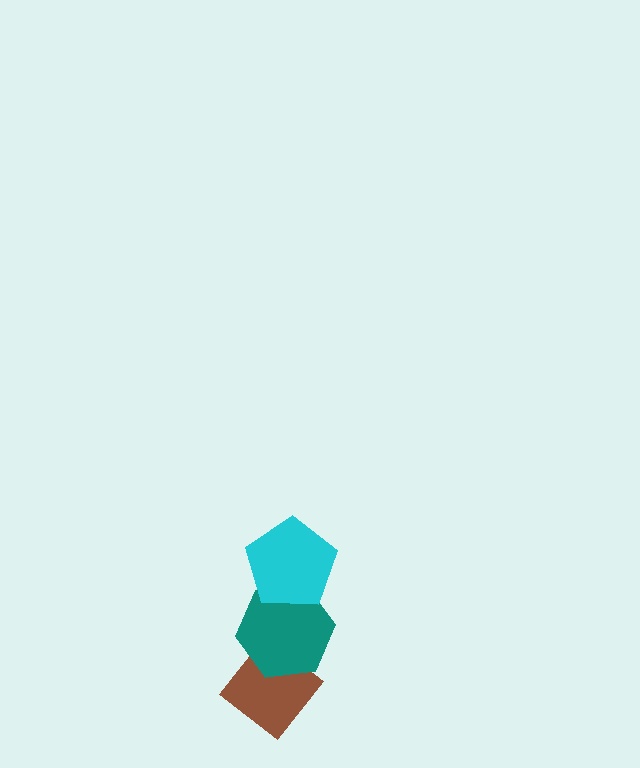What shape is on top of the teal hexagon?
The cyan pentagon is on top of the teal hexagon.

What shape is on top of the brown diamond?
The teal hexagon is on top of the brown diamond.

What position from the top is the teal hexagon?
The teal hexagon is 2nd from the top.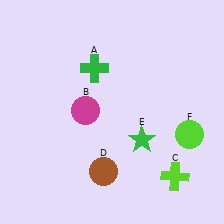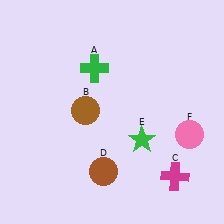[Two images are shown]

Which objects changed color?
B changed from magenta to brown. C changed from lime to magenta. F changed from lime to pink.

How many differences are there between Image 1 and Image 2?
There are 3 differences between the two images.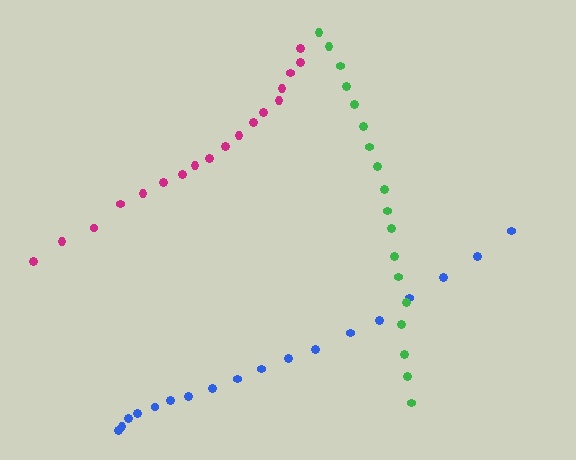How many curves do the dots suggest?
There are 3 distinct paths.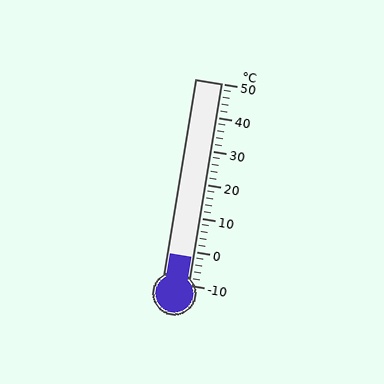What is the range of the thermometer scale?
The thermometer scale ranges from -10°C to 50°C.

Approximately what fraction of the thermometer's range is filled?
The thermometer is filled to approximately 15% of its range.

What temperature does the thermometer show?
The thermometer shows approximately -2°C.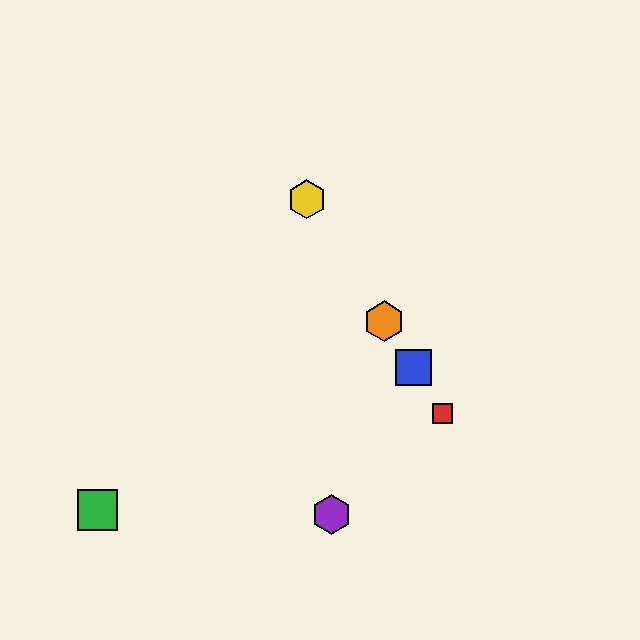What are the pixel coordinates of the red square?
The red square is at (442, 414).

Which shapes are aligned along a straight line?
The red square, the blue square, the yellow hexagon, the orange hexagon are aligned along a straight line.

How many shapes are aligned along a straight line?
4 shapes (the red square, the blue square, the yellow hexagon, the orange hexagon) are aligned along a straight line.